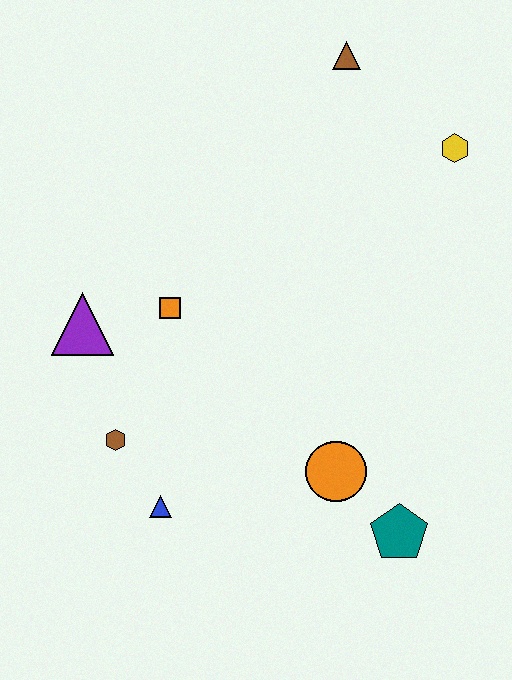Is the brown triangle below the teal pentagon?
No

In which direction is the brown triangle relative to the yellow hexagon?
The brown triangle is to the left of the yellow hexagon.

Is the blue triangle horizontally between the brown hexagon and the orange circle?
Yes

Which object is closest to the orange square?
The purple triangle is closest to the orange square.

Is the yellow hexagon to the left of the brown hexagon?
No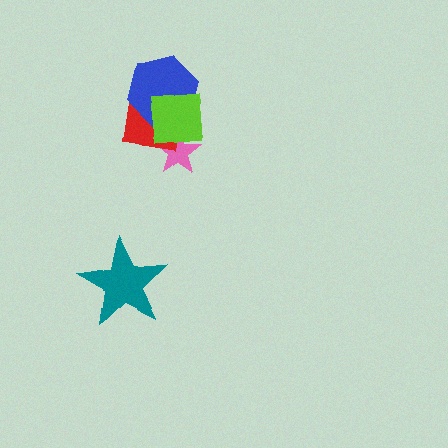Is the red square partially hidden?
Yes, it is partially covered by another shape.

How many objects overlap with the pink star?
2 objects overlap with the pink star.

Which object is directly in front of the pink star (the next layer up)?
The red square is directly in front of the pink star.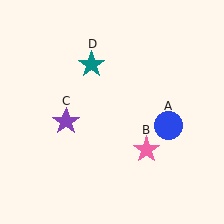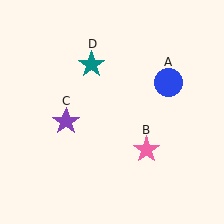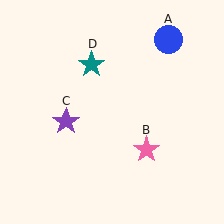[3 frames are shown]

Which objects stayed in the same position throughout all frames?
Pink star (object B) and purple star (object C) and teal star (object D) remained stationary.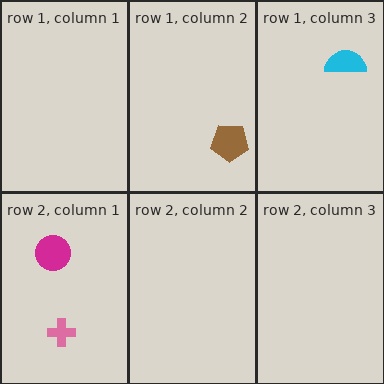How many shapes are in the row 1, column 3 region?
1.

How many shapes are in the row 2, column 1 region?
2.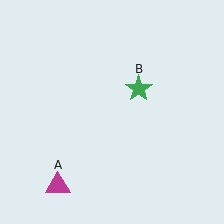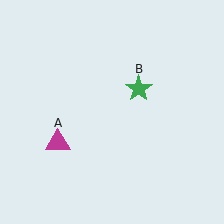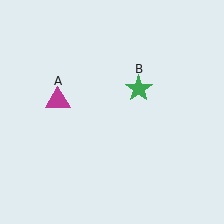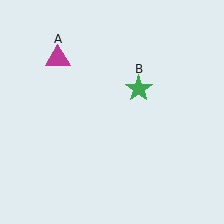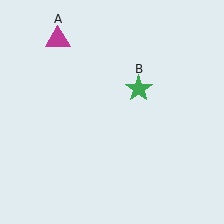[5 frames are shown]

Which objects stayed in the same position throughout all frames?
Green star (object B) remained stationary.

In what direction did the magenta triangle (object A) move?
The magenta triangle (object A) moved up.